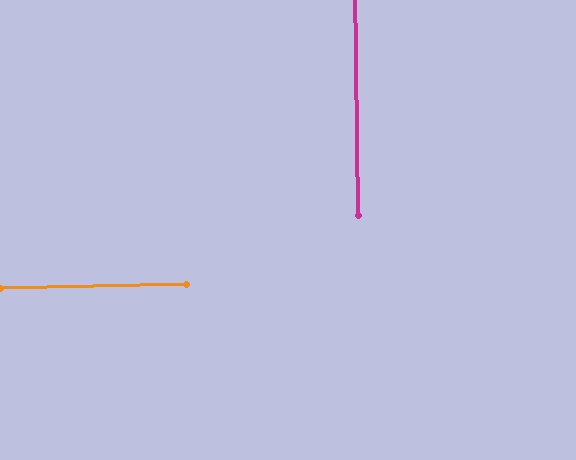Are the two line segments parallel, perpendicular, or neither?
Perpendicular — they meet at approximately 89°.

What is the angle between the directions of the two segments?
Approximately 89 degrees.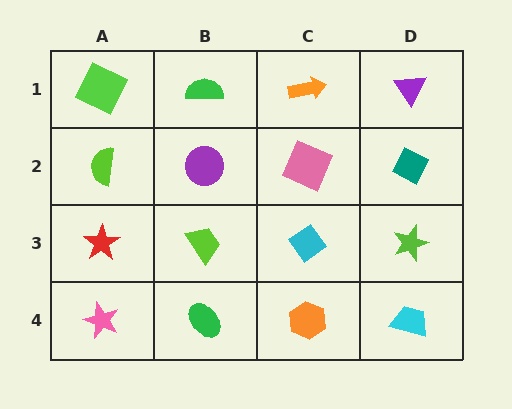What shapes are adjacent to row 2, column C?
An orange arrow (row 1, column C), a cyan diamond (row 3, column C), a purple circle (row 2, column B), a teal diamond (row 2, column D).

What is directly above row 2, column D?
A purple triangle.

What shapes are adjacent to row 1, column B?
A purple circle (row 2, column B), a lime square (row 1, column A), an orange arrow (row 1, column C).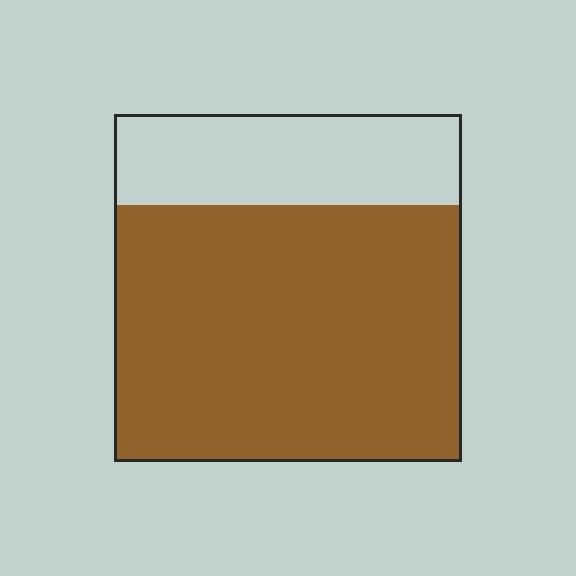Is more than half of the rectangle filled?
Yes.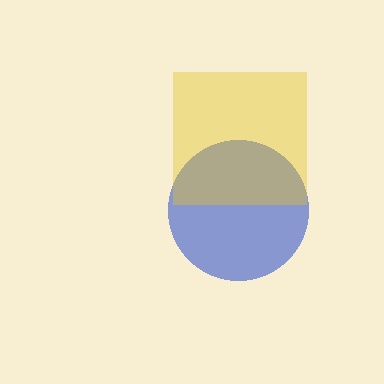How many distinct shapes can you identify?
There are 2 distinct shapes: a blue circle, a yellow square.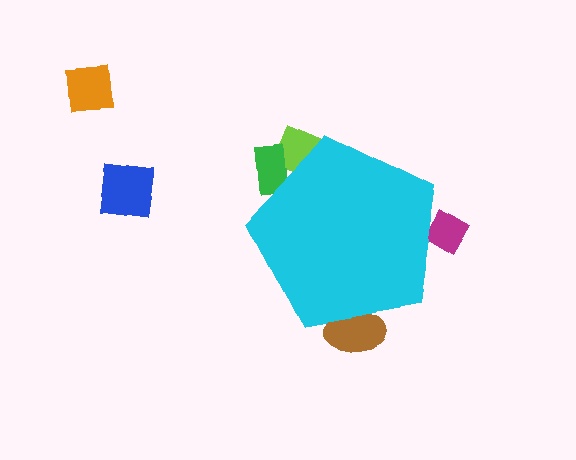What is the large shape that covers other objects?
A cyan pentagon.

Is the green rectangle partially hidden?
Yes, the green rectangle is partially hidden behind the cyan pentagon.